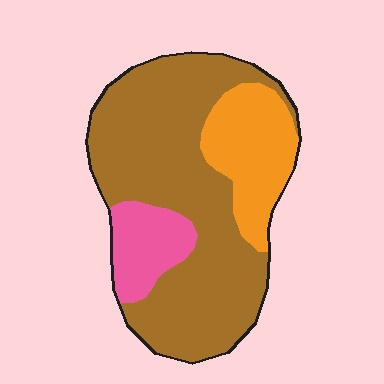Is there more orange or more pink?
Orange.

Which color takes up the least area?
Pink, at roughly 15%.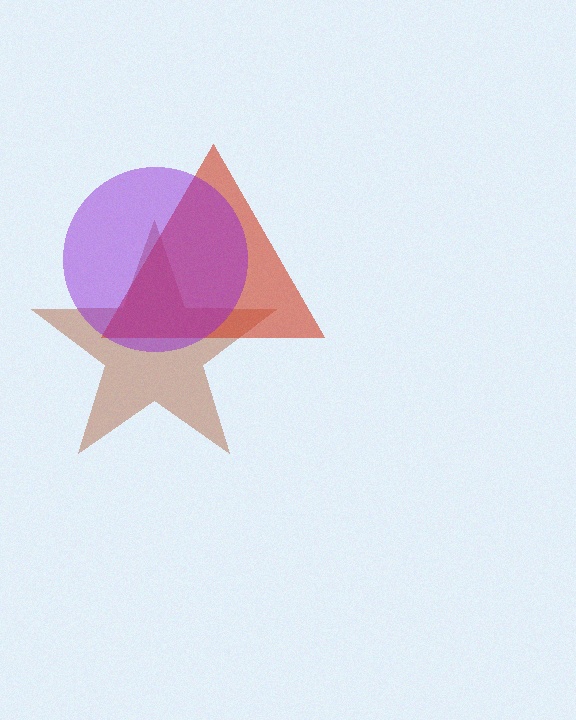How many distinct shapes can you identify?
There are 3 distinct shapes: a brown star, a red triangle, a purple circle.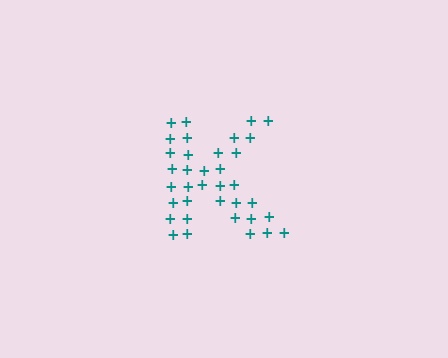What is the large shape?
The large shape is the letter K.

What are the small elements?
The small elements are plus signs.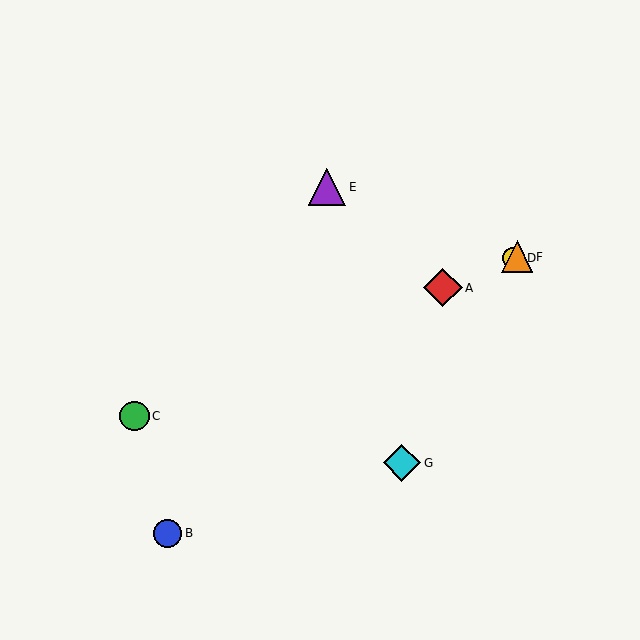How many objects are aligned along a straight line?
4 objects (A, C, D, F) are aligned along a straight line.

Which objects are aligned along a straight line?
Objects A, C, D, F are aligned along a straight line.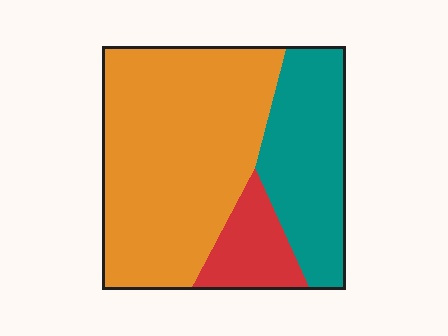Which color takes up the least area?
Red, at roughly 10%.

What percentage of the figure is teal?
Teal takes up between a quarter and a half of the figure.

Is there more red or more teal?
Teal.